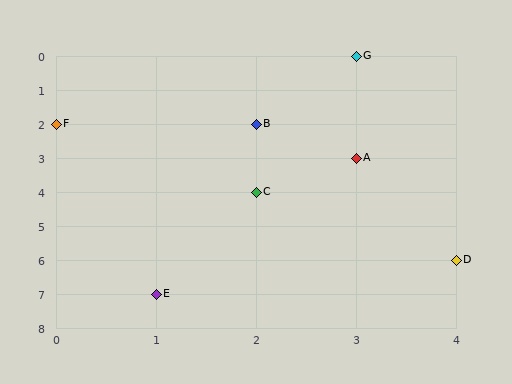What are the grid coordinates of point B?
Point B is at grid coordinates (2, 2).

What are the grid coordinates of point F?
Point F is at grid coordinates (0, 2).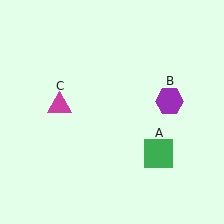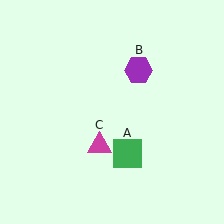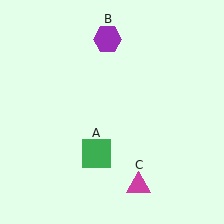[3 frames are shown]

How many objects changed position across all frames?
3 objects changed position: green square (object A), purple hexagon (object B), magenta triangle (object C).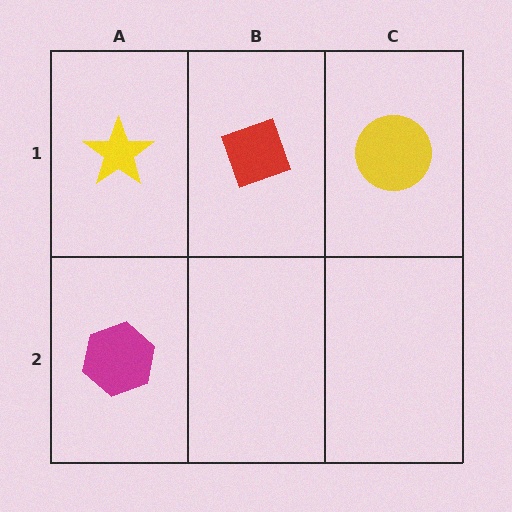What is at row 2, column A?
A magenta hexagon.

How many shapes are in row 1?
3 shapes.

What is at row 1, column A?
A yellow star.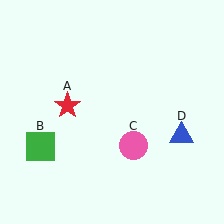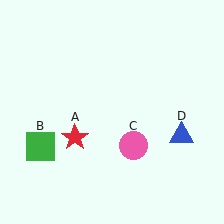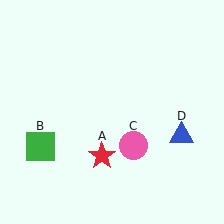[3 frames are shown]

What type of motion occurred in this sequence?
The red star (object A) rotated counterclockwise around the center of the scene.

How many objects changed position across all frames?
1 object changed position: red star (object A).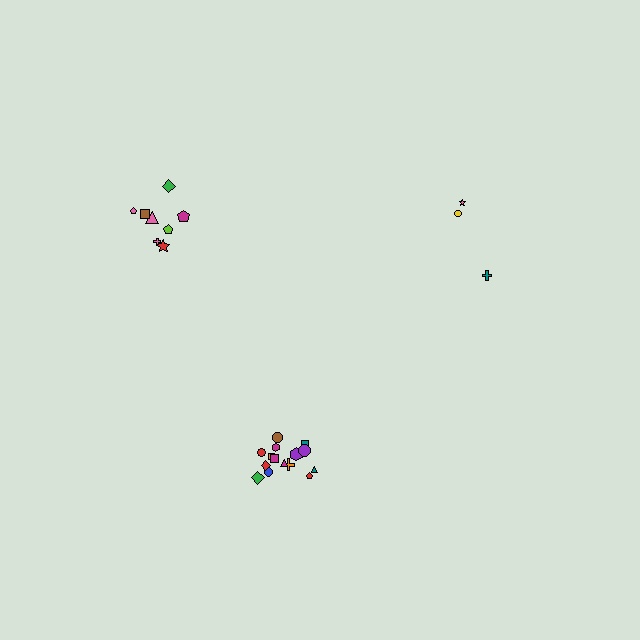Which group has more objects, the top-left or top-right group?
The top-left group.